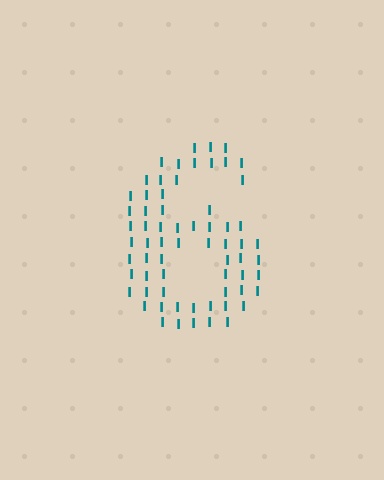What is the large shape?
The large shape is the digit 6.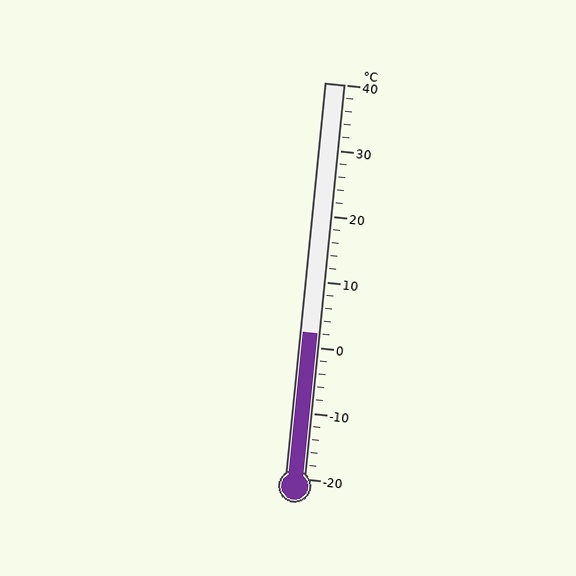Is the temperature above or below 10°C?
The temperature is below 10°C.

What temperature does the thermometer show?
The thermometer shows approximately 2°C.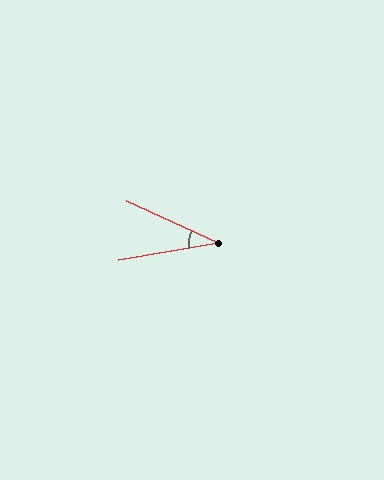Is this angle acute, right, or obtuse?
It is acute.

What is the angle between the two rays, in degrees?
Approximately 34 degrees.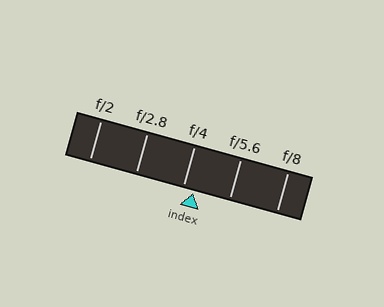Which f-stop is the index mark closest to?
The index mark is closest to f/4.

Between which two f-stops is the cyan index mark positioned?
The index mark is between f/4 and f/5.6.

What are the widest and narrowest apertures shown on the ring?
The widest aperture shown is f/2 and the narrowest is f/8.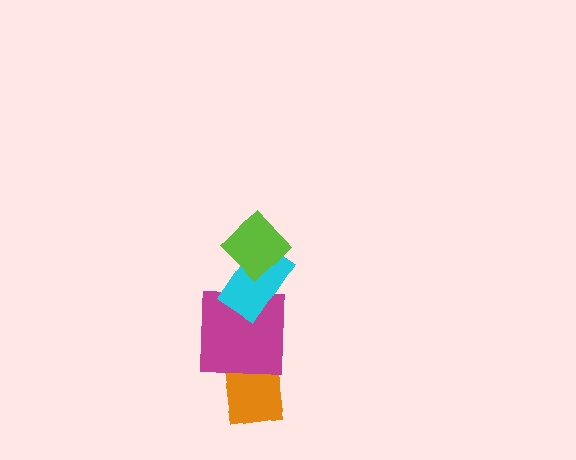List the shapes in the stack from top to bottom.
From top to bottom: the lime diamond, the cyan rectangle, the magenta square, the orange rectangle.